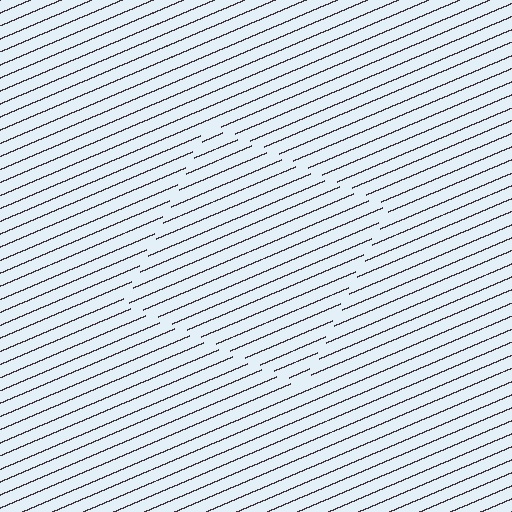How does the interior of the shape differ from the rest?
The interior of the shape contains the same grating, shifted by half a period — the contour is defined by the phase discontinuity where line-ends from the inner and outer gratings abut.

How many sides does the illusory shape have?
4 sides — the line-ends trace a square.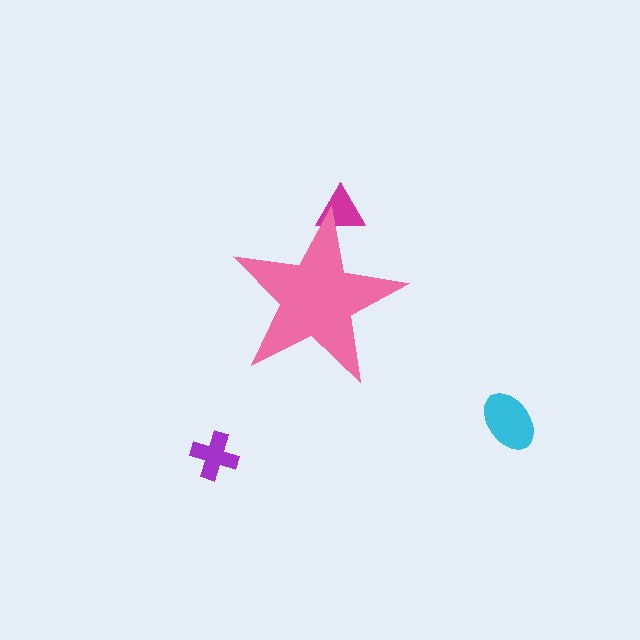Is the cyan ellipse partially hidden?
No, the cyan ellipse is fully visible.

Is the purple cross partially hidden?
No, the purple cross is fully visible.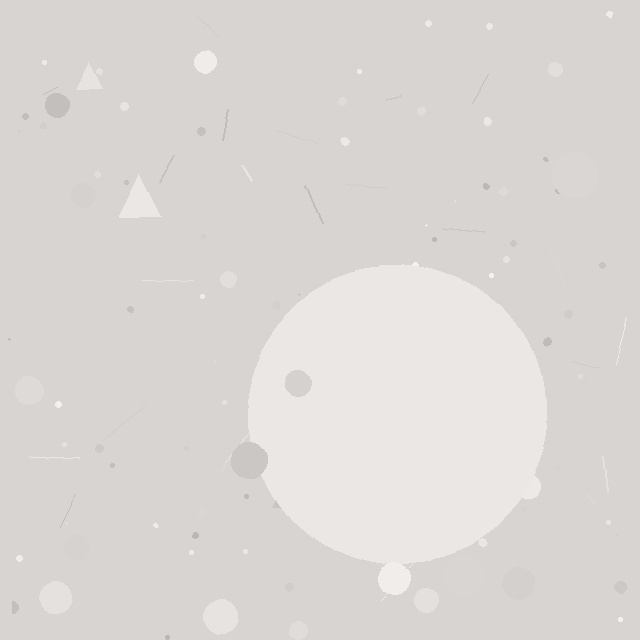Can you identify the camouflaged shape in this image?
The camouflaged shape is a circle.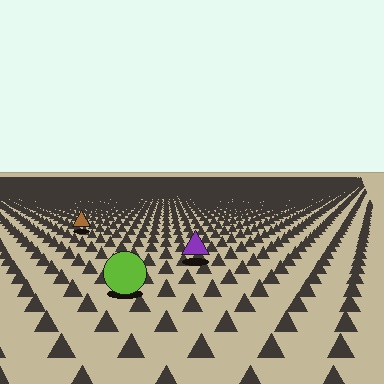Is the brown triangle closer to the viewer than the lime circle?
No. The lime circle is closer — you can tell from the texture gradient: the ground texture is coarser near it.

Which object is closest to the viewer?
The lime circle is closest. The texture marks near it are larger and more spread out.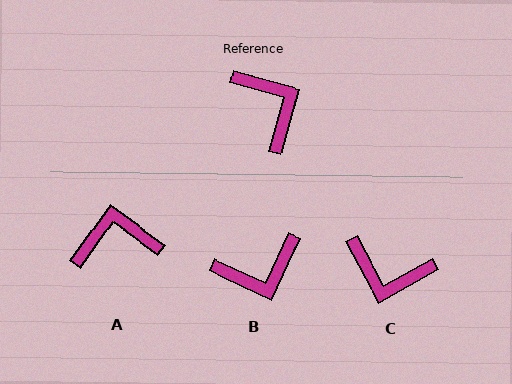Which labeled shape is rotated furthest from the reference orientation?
C, about 136 degrees away.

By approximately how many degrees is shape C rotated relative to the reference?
Approximately 136 degrees clockwise.